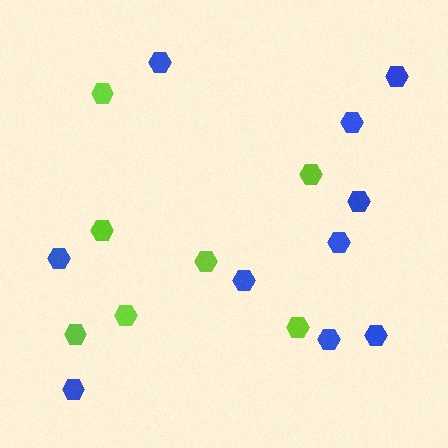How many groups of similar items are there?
There are 2 groups: one group of lime hexagons (7) and one group of blue hexagons (10).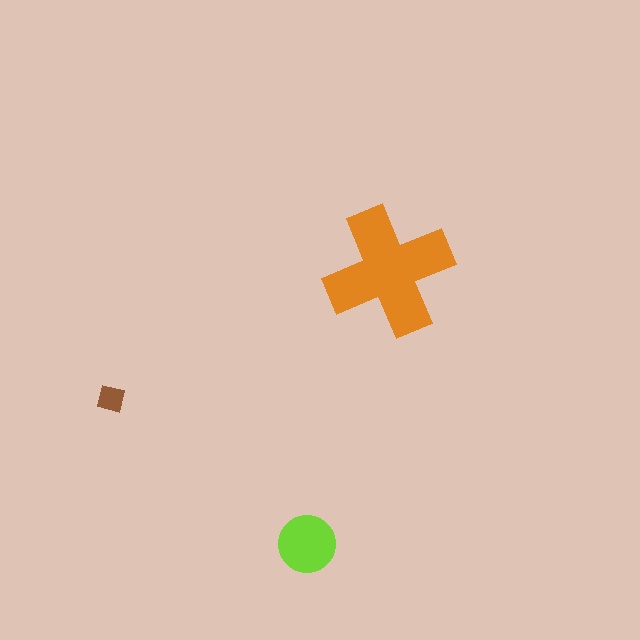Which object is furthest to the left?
The brown square is leftmost.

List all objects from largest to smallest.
The orange cross, the lime circle, the brown square.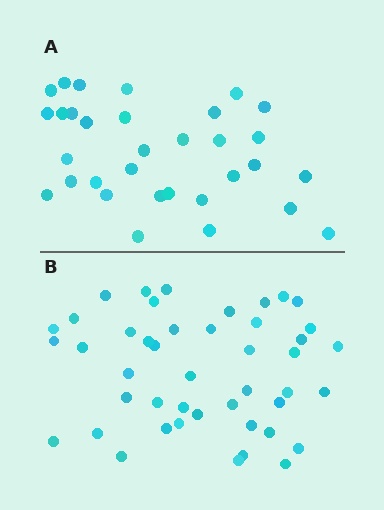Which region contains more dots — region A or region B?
Region B (the bottom region) has more dots.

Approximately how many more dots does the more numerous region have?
Region B has approximately 15 more dots than region A.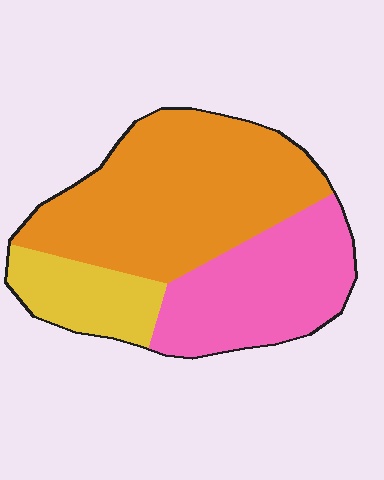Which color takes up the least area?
Yellow, at roughly 15%.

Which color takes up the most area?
Orange, at roughly 50%.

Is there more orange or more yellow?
Orange.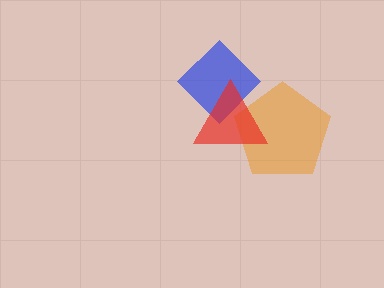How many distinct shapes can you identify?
There are 3 distinct shapes: a blue diamond, an orange pentagon, a red triangle.